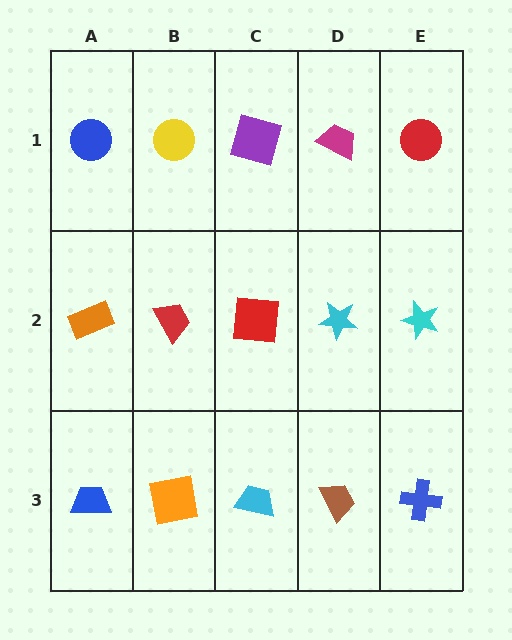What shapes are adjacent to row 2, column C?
A purple square (row 1, column C), a cyan trapezoid (row 3, column C), a red trapezoid (row 2, column B), a cyan star (row 2, column D).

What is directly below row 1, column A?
An orange rectangle.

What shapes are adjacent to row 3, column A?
An orange rectangle (row 2, column A), an orange square (row 3, column B).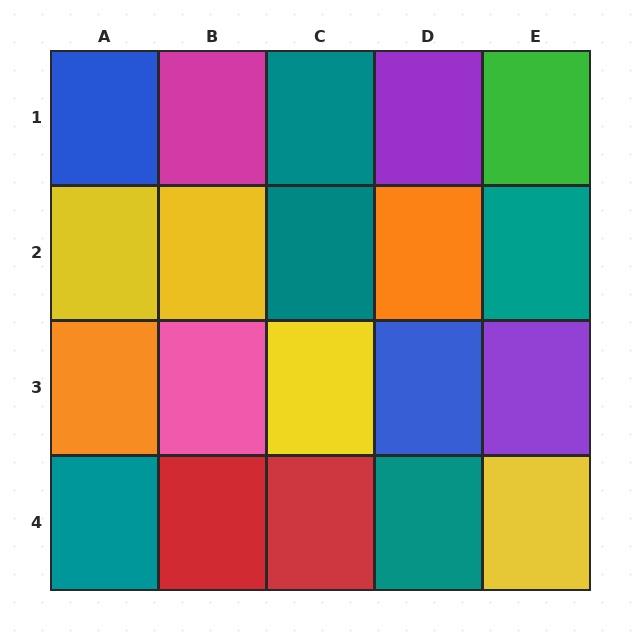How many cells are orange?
2 cells are orange.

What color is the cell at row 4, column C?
Red.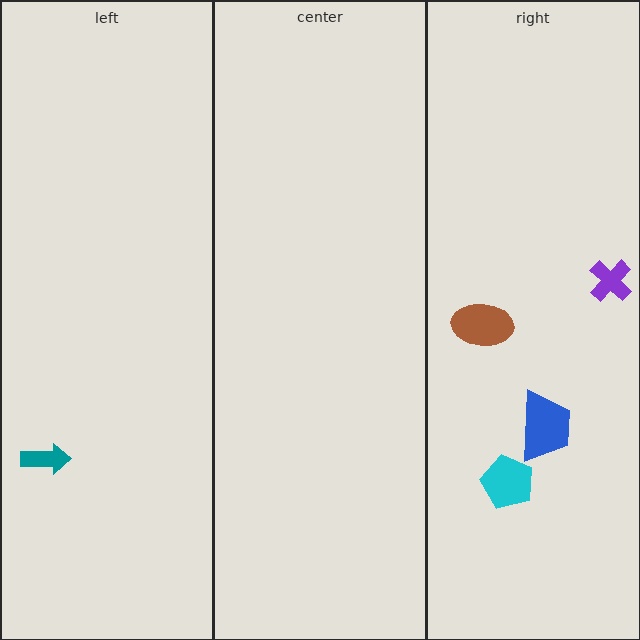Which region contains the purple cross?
The right region.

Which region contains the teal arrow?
The left region.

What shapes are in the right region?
The purple cross, the brown ellipse, the cyan pentagon, the blue trapezoid.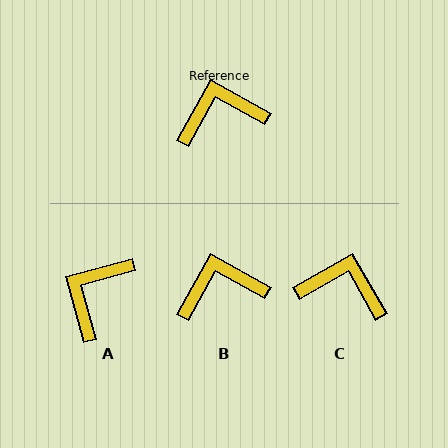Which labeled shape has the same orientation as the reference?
B.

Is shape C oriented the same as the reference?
No, it is off by about 31 degrees.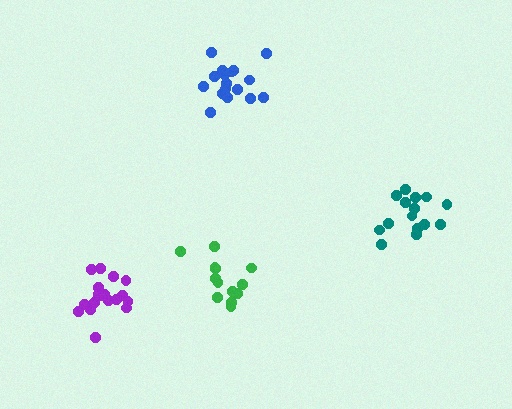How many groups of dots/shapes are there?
There are 4 groups.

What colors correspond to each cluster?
The clusters are colored: teal, green, blue, purple.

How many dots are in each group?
Group 1: 15 dots, Group 2: 13 dots, Group 3: 17 dots, Group 4: 19 dots (64 total).